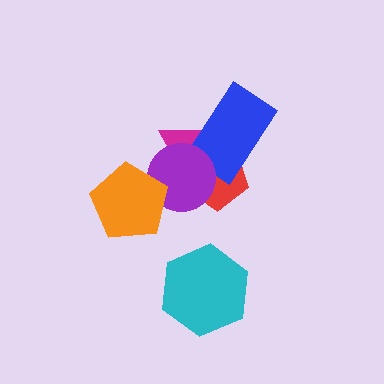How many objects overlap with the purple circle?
4 objects overlap with the purple circle.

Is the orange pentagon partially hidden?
No, no other shape covers it.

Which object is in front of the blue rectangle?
The purple circle is in front of the blue rectangle.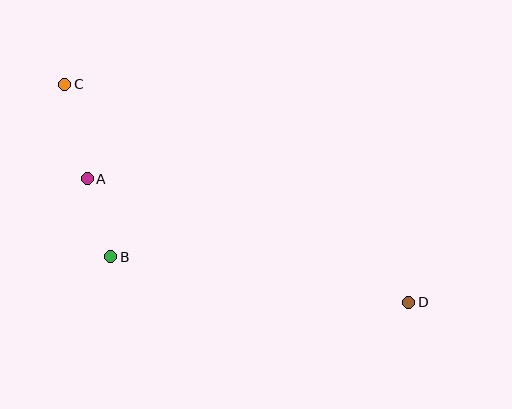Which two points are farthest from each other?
Points C and D are farthest from each other.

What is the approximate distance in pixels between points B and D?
The distance between B and D is approximately 301 pixels.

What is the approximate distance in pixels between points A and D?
The distance between A and D is approximately 344 pixels.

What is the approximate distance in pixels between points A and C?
The distance between A and C is approximately 97 pixels.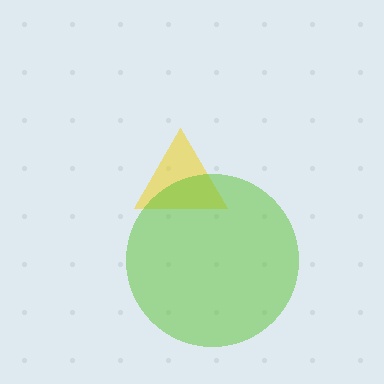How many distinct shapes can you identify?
There are 2 distinct shapes: a yellow triangle, a lime circle.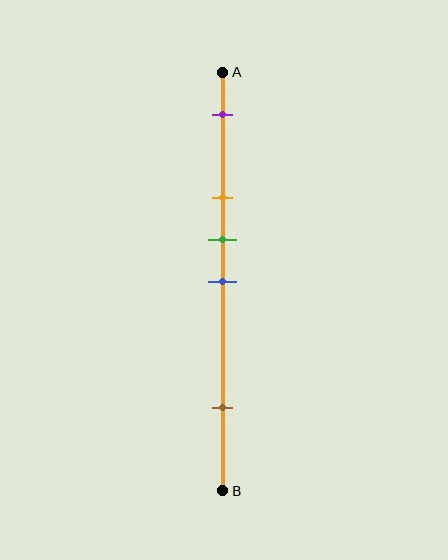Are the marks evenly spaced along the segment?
No, the marks are not evenly spaced.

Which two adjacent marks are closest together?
The green and blue marks are the closest adjacent pair.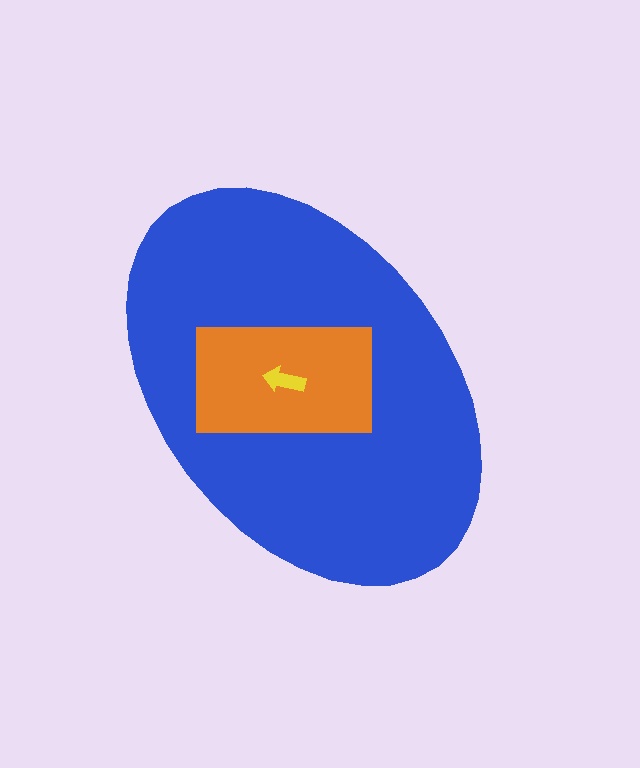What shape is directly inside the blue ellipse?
The orange rectangle.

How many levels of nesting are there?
3.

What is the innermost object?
The yellow arrow.